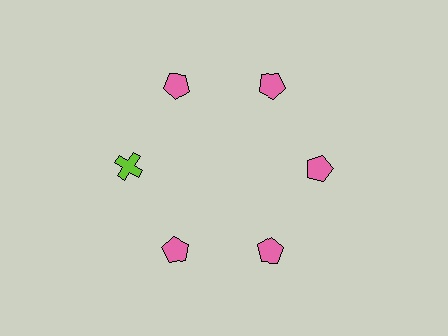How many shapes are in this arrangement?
There are 6 shapes arranged in a ring pattern.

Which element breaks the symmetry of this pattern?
The lime cross at roughly the 9 o'clock position breaks the symmetry. All other shapes are pink pentagons.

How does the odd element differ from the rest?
It differs in both color (lime instead of pink) and shape (cross instead of pentagon).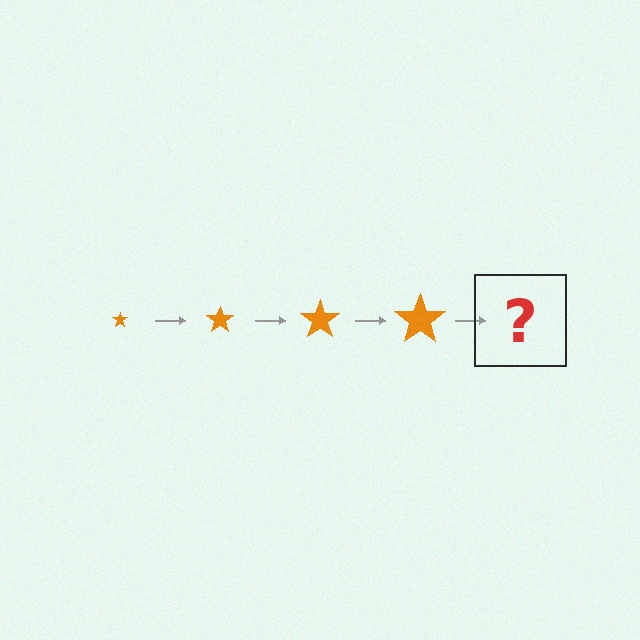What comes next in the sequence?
The next element should be an orange star, larger than the previous one.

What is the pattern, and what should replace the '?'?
The pattern is that the star gets progressively larger each step. The '?' should be an orange star, larger than the previous one.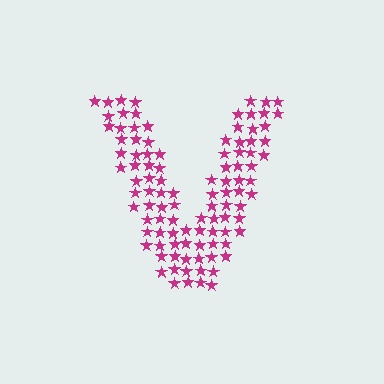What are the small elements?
The small elements are stars.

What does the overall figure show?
The overall figure shows the letter V.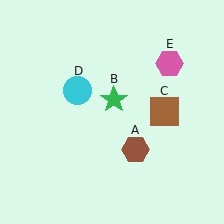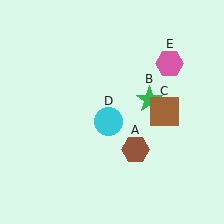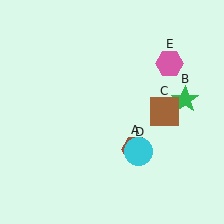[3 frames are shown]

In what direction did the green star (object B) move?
The green star (object B) moved right.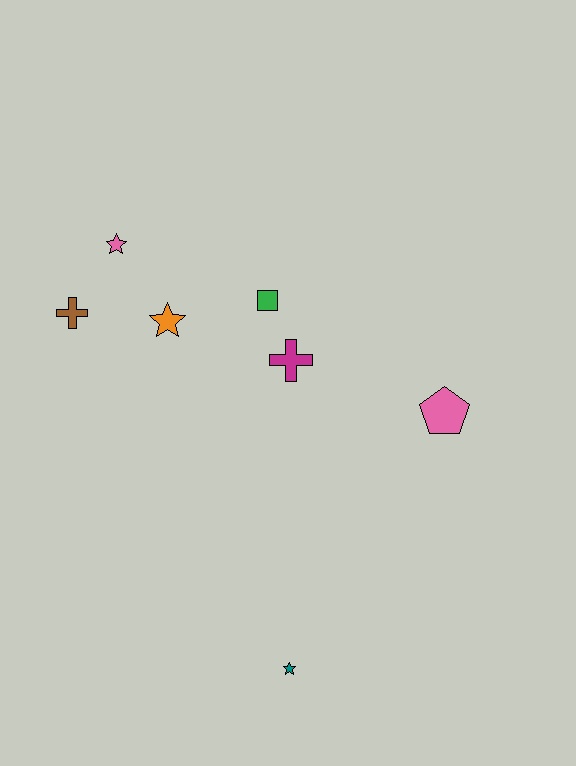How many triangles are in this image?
There are no triangles.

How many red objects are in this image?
There are no red objects.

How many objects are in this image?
There are 7 objects.